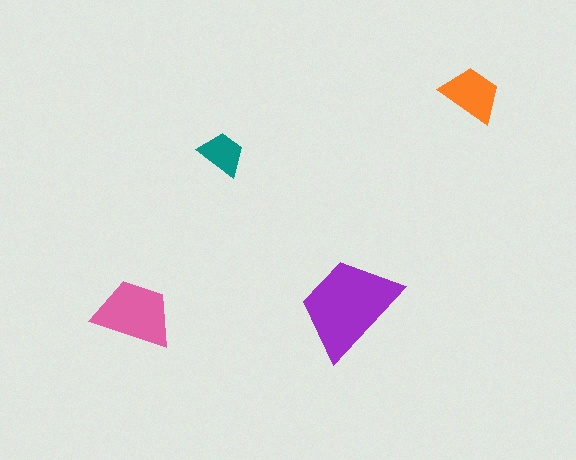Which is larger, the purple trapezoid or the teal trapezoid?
The purple one.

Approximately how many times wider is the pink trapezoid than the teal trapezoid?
About 1.5 times wider.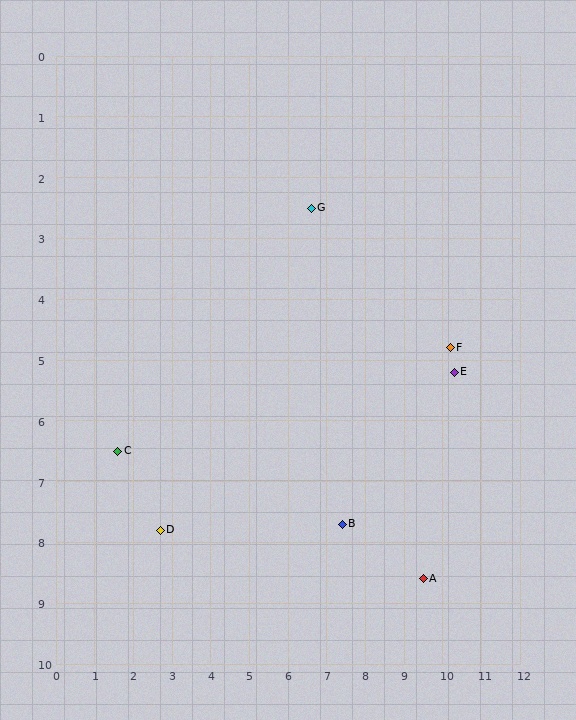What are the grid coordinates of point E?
Point E is at approximately (10.3, 5.2).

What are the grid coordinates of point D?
Point D is at approximately (2.7, 7.8).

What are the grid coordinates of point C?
Point C is at approximately (1.6, 6.5).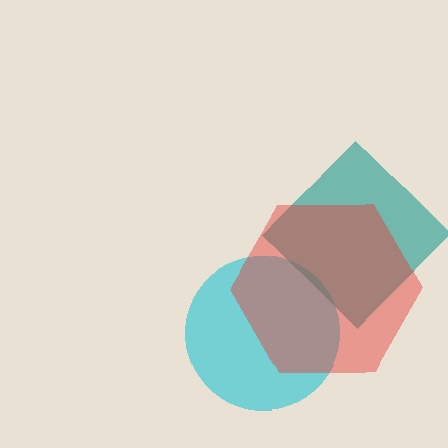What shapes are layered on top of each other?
The layered shapes are: a cyan circle, a teal diamond, a red hexagon.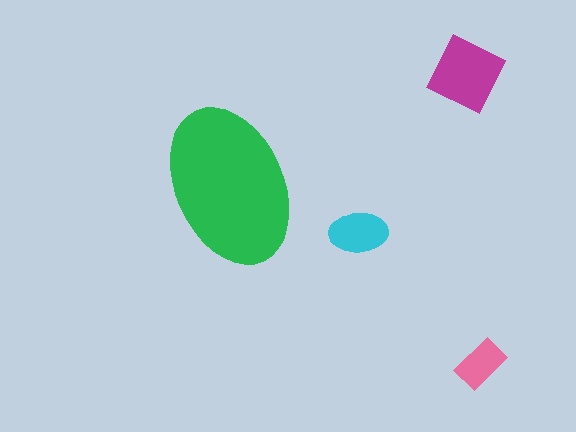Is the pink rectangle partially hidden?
No, the pink rectangle is fully visible.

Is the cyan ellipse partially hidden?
No, the cyan ellipse is fully visible.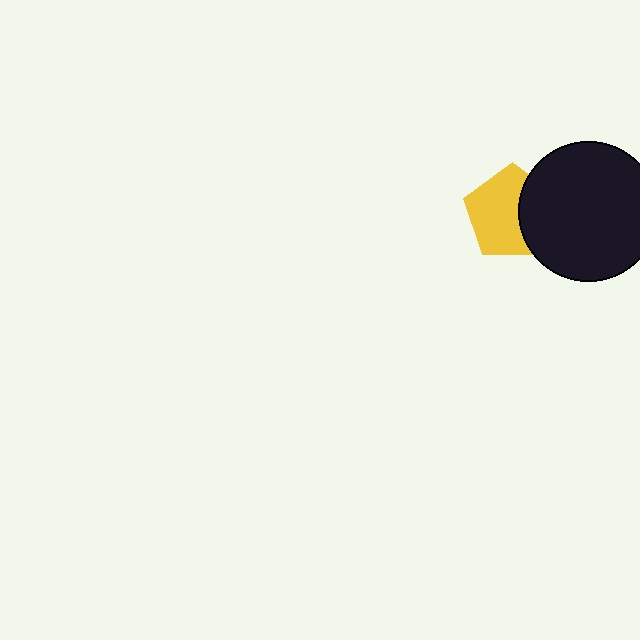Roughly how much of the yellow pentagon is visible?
About half of it is visible (roughly 65%).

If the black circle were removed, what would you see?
You would see the complete yellow pentagon.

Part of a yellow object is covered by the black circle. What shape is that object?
It is a pentagon.